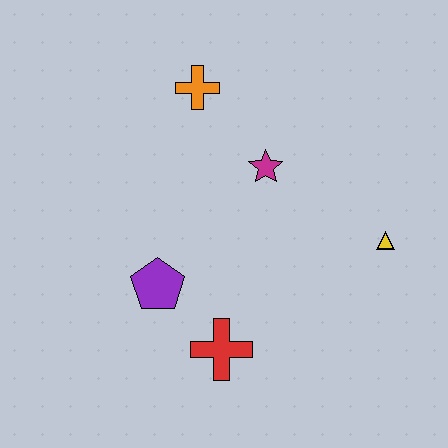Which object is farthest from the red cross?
The orange cross is farthest from the red cross.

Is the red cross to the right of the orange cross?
Yes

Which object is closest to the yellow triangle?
The magenta star is closest to the yellow triangle.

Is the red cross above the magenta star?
No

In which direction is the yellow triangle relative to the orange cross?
The yellow triangle is to the right of the orange cross.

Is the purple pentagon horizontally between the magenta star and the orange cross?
No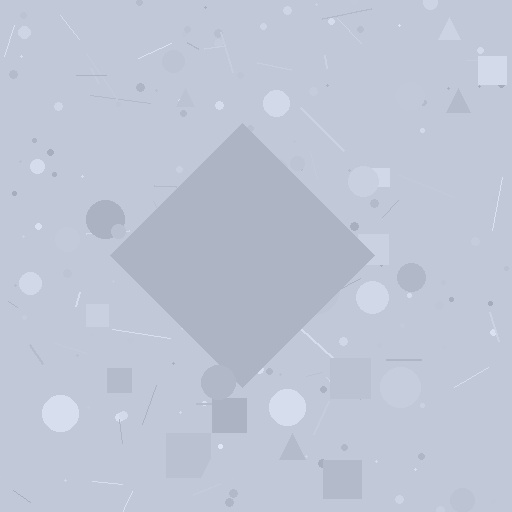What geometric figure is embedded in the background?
A diamond is embedded in the background.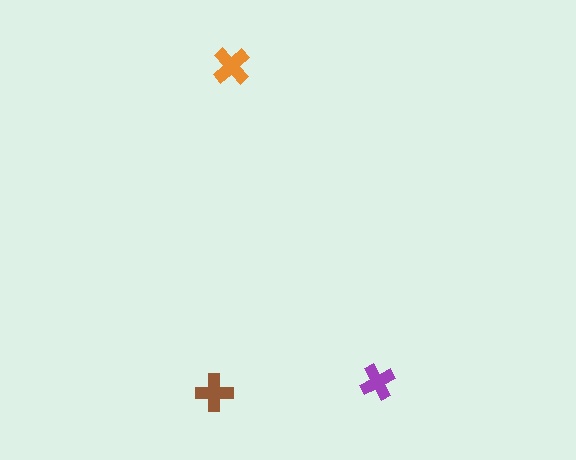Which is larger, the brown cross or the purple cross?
The brown one.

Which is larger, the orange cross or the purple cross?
The orange one.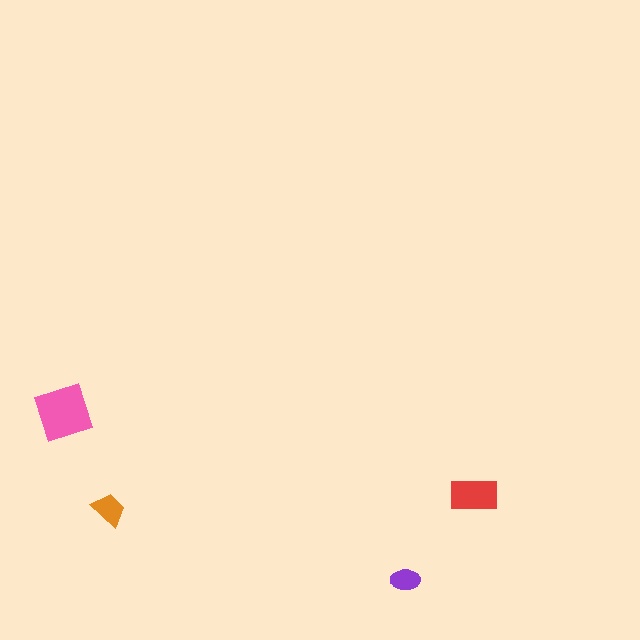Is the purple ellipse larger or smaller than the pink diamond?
Smaller.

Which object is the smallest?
The purple ellipse.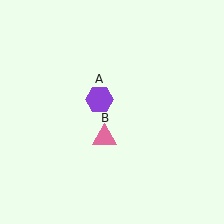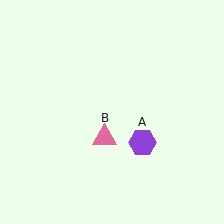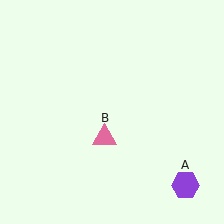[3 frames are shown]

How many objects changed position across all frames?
1 object changed position: purple hexagon (object A).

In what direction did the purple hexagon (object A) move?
The purple hexagon (object A) moved down and to the right.